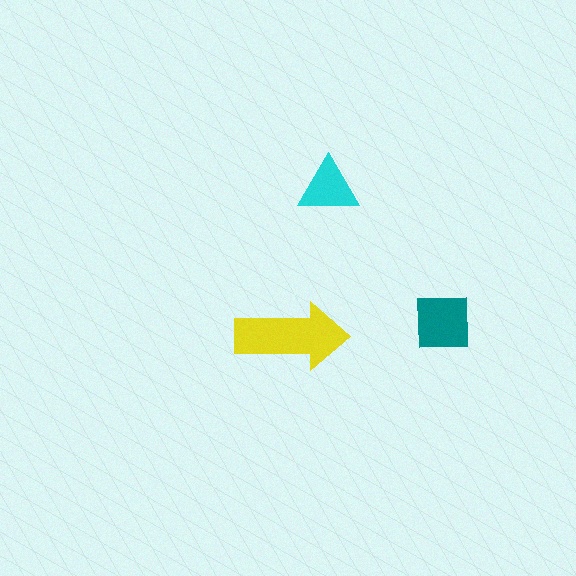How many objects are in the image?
There are 3 objects in the image.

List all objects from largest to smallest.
The yellow arrow, the teal square, the cyan triangle.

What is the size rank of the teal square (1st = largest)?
2nd.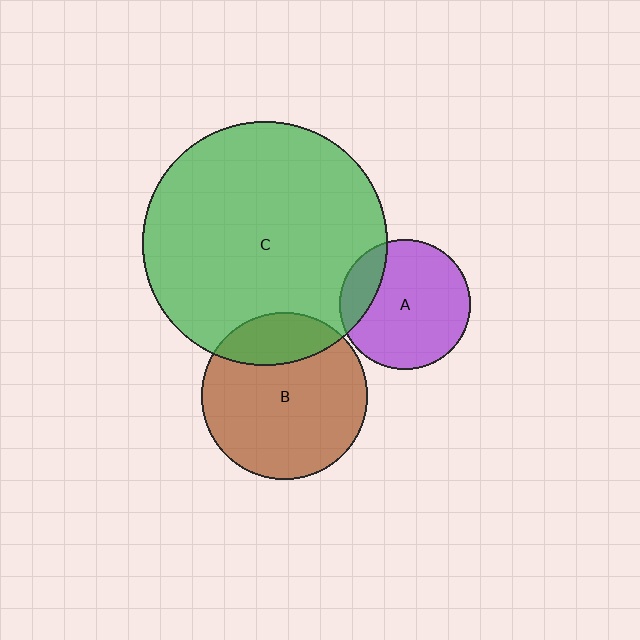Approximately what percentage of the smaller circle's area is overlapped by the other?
Approximately 20%.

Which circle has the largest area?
Circle C (green).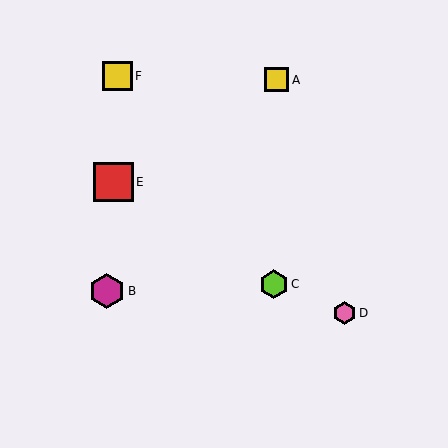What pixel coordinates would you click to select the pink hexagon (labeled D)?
Click at (345, 313) to select the pink hexagon D.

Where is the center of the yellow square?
The center of the yellow square is at (277, 80).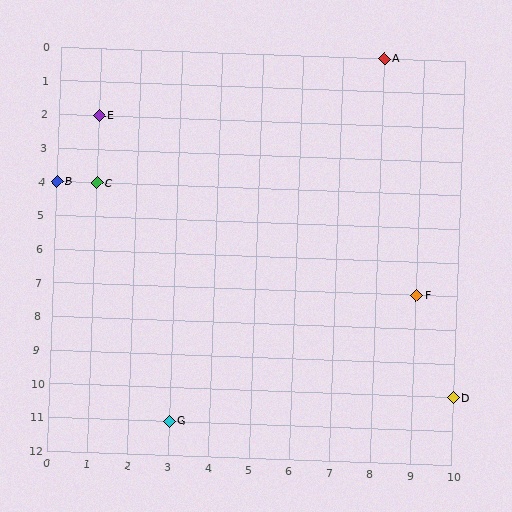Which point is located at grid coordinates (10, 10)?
Point D is at (10, 10).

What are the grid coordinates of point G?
Point G is at grid coordinates (3, 11).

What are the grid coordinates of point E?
Point E is at grid coordinates (1, 2).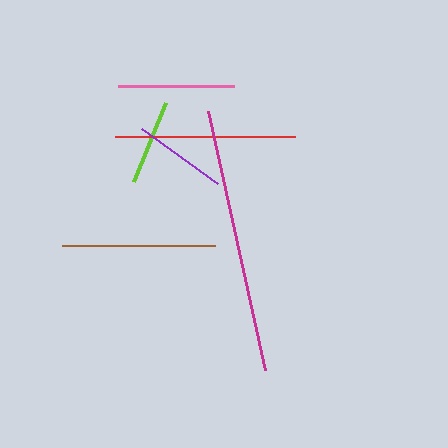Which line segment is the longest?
The magenta line is the longest at approximately 265 pixels.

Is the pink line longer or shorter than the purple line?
The pink line is longer than the purple line.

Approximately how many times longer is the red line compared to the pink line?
The red line is approximately 1.5 times the length of the pink line.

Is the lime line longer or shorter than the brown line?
The brown line is longer than the lime line.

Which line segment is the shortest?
The lime line is the shortest at approximately 85 pixels.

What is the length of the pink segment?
The pink segment is approximately 116 pixels long.